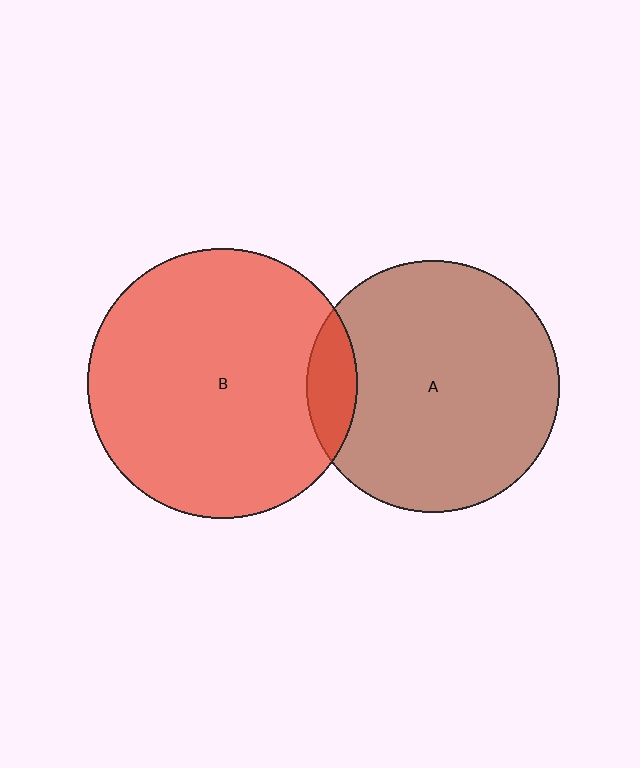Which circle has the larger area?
Circle B (red).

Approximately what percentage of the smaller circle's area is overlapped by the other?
Approximately 10%.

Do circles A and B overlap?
Yes.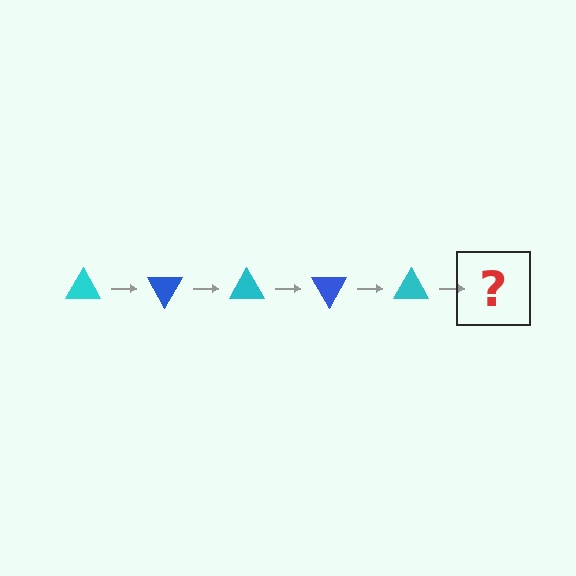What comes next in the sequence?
The next element should be a blue triangle, rotated 300 degrees from the start.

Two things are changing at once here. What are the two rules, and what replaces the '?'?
The two rules are that it rotates 60 degrees each step and the color cycles through cyan and blue. The '?' should be a blue triangle, rotated 300 degrees from the start.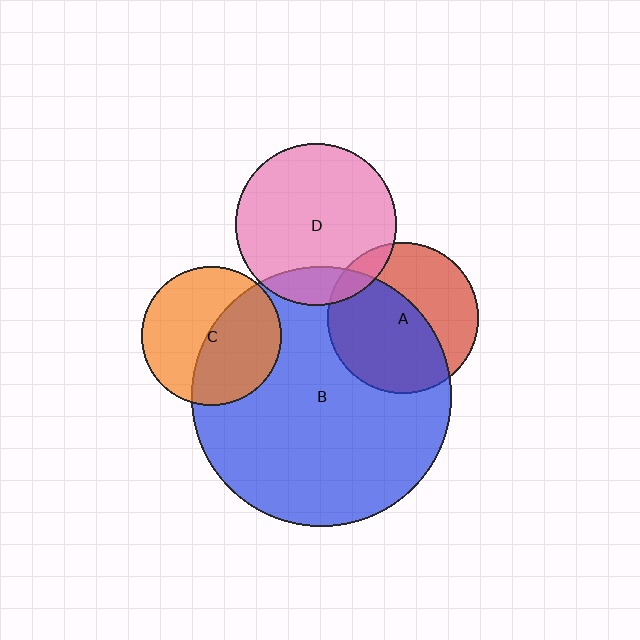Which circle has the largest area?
Circle B (blue).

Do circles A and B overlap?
Yes.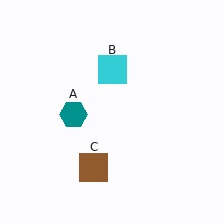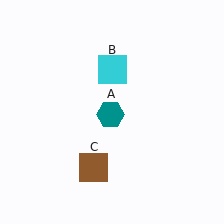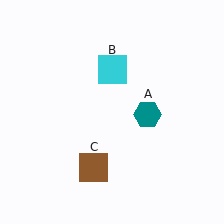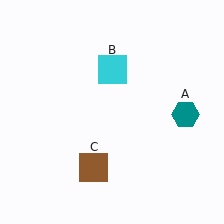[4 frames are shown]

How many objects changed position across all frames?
1 object changed position: teal hexagon (object A).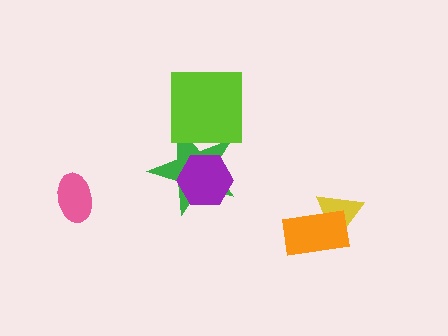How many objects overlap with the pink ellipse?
0 objects overlap with the pink ellipse.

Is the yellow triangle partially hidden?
Yes, it is partially covered by another shape.